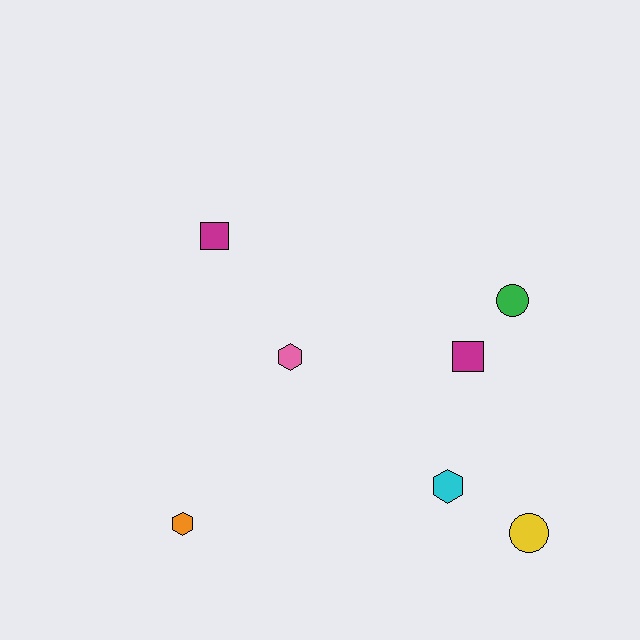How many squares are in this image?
There are 2 squares.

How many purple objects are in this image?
There are no purple objects.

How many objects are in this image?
There are 7 objects.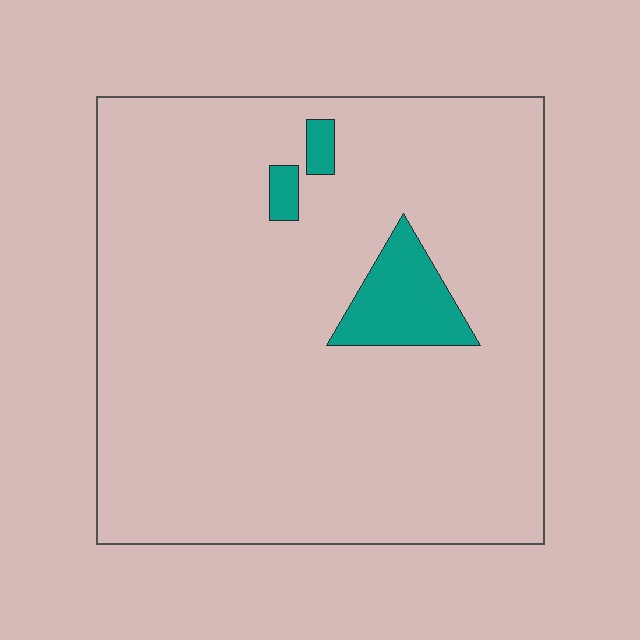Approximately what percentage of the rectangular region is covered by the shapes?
Approximately 5%.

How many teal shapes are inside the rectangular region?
3.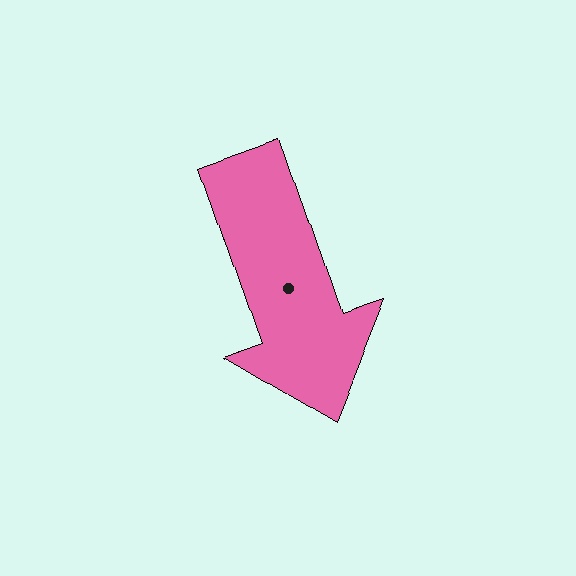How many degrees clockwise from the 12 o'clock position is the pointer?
Approximately 161 degrees.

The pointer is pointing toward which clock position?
Roughly 5 o'clock.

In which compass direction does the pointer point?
South.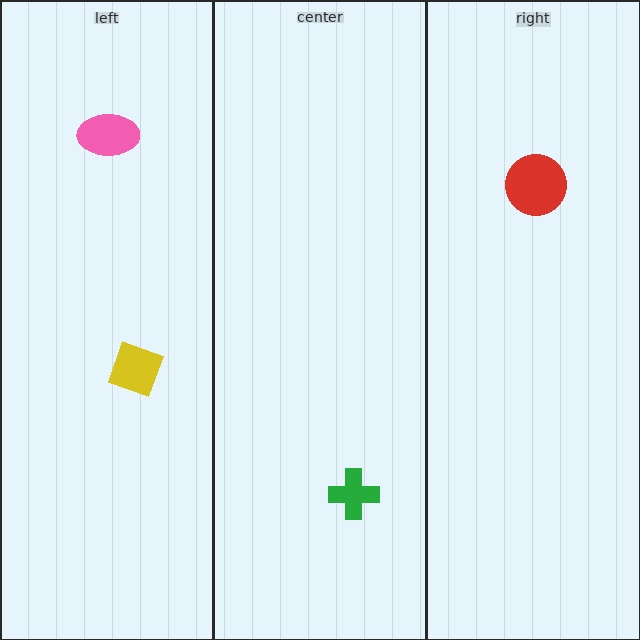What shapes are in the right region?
The red circle.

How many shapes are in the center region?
1.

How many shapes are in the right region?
1.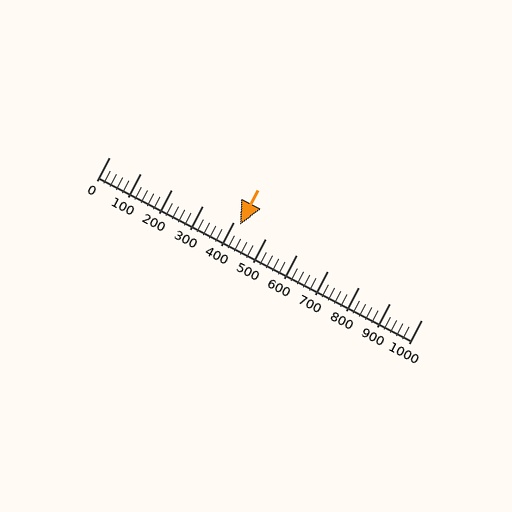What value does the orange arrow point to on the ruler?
The orange arrow points to approximately 420.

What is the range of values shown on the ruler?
The ruler shows values from 0 to 1000.